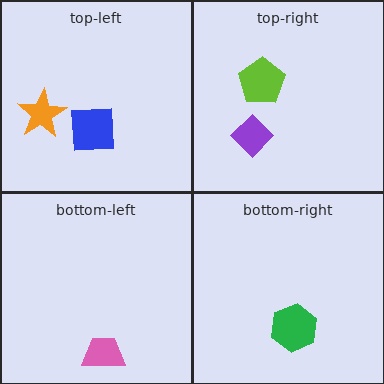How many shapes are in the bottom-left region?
1.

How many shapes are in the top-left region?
2.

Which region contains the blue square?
The top-left region.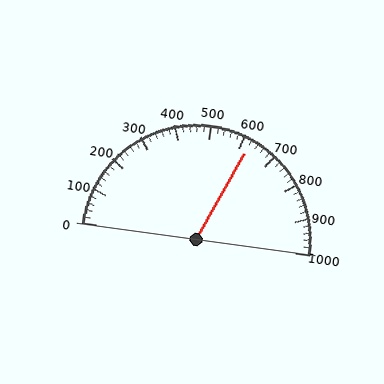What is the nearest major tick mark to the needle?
The nearest major tick mark is 600.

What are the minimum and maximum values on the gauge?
The gauge ranges from 0 to 1000.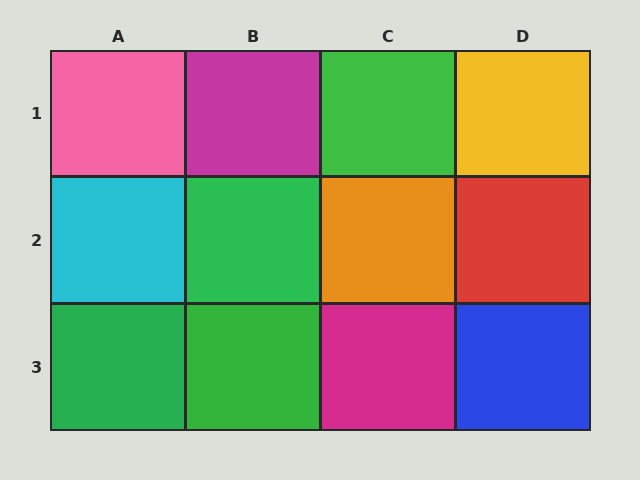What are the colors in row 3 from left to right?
Green, green, magenta, blue.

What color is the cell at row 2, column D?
Red.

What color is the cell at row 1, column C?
Green.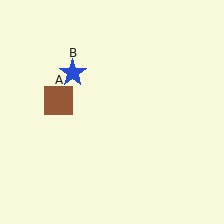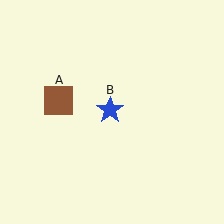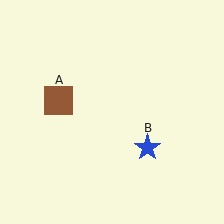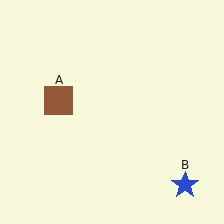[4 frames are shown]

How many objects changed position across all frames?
1 object changed position: blue star (object B).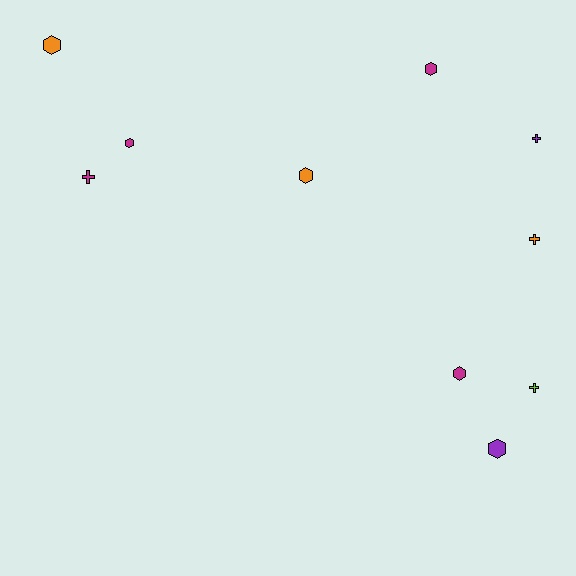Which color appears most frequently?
Magenta, with 4 objects.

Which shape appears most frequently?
Hexagon, with 6 objects.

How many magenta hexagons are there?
There are 3 magenta hexagons.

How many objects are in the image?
There are 10 objects.